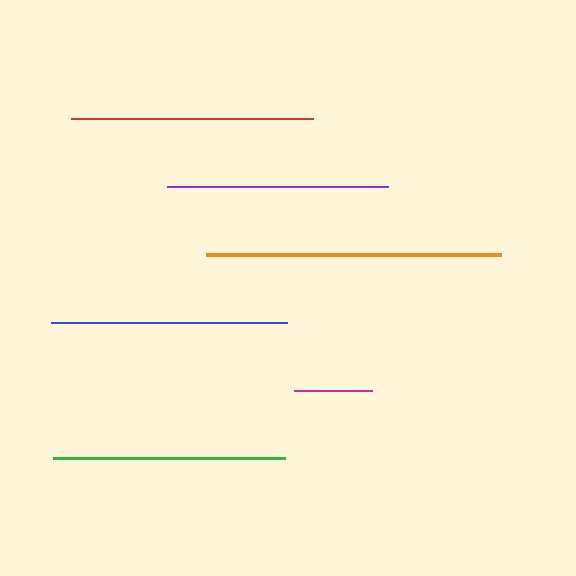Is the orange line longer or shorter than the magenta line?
The orange line is longer than the magenta line.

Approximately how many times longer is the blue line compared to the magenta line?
The blue line is approximately 3.0 times the length of the magenta line.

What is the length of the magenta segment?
The magenta segment is approximately 78 pixels long.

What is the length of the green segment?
The green segment is approximately 232 pixels long.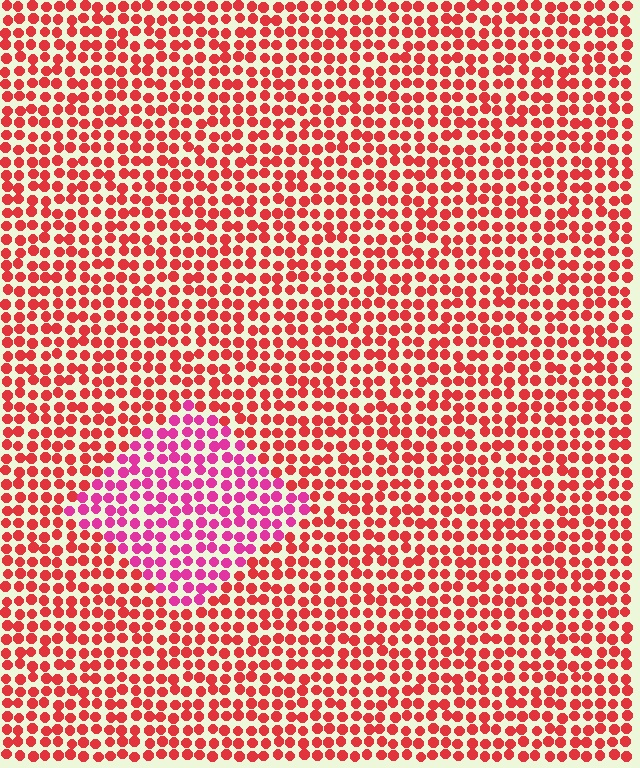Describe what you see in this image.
The image is filled with small red elements in a uniform arrangement. A diamond-shaped region is visible where the elements are tinted to a slightly different hue, forming a subtle color boundary.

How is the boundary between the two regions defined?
The boundary is defined purely by a slight shift in hue (about 35 degrees). Spacing, size, and orientation are identical on both sides.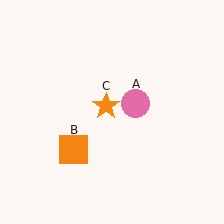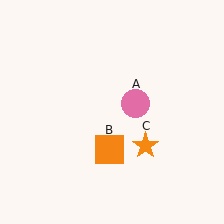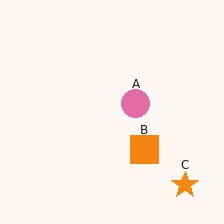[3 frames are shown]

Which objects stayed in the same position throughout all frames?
Pink circle (object A) remained stationary.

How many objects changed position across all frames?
2 objects changed position: orange square (object B), orange star (object C).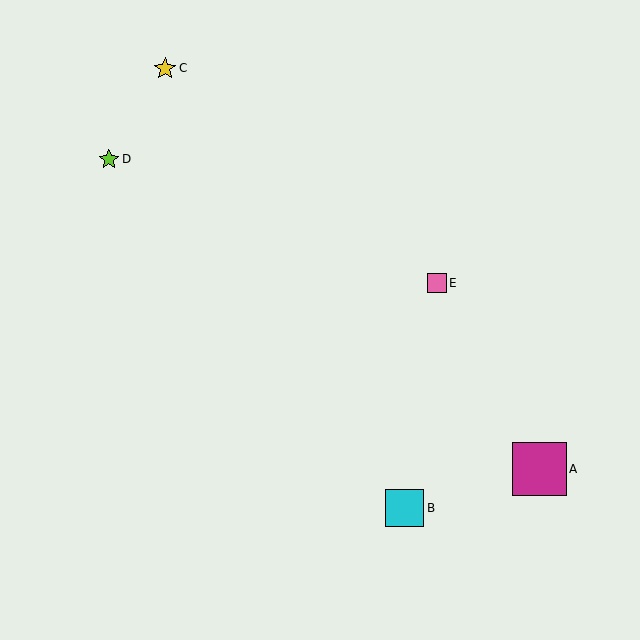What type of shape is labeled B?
Shape B is a cyan square.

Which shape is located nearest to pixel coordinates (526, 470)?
The magenta square (labeled A) at (540, 469) is nearest to that location.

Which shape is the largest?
The magenta square (labeled A) is the largest.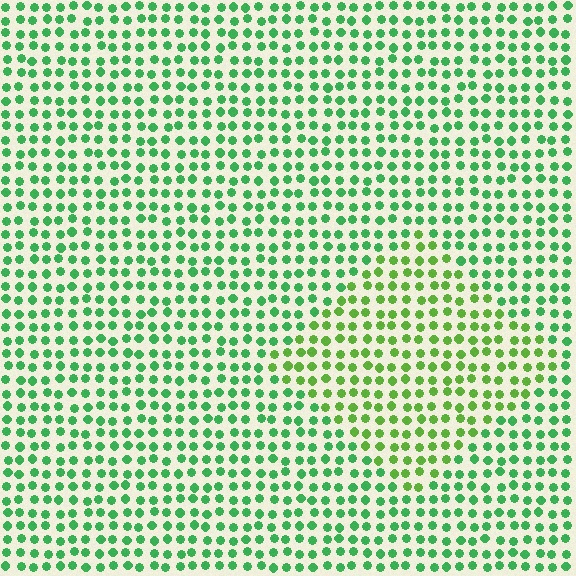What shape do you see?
I see a diamond.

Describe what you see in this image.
The image is filled with small green elements in a uniform arrangement. A diamond-shaped region is visible where the elements are tinted to a slightly different hue, forming a subtle color boundary.